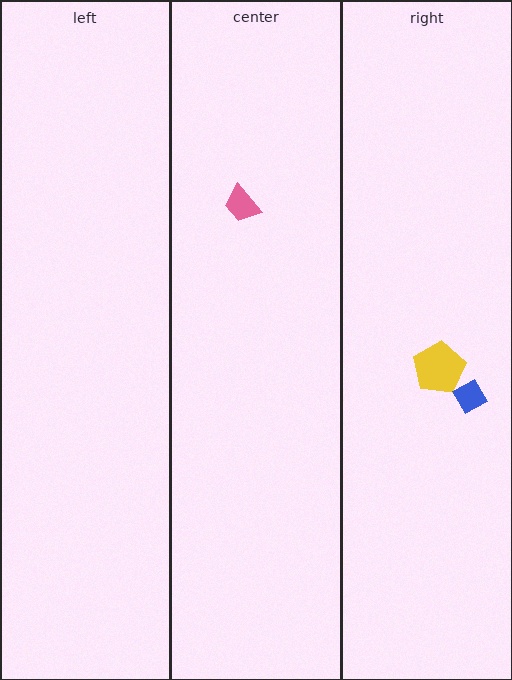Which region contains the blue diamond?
The right region.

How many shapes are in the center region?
1.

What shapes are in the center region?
The pink trapezoid.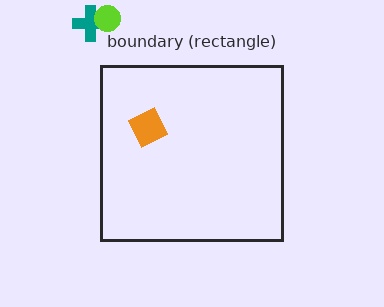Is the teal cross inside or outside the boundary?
Outside.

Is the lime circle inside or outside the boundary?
Outside.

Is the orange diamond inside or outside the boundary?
Inside.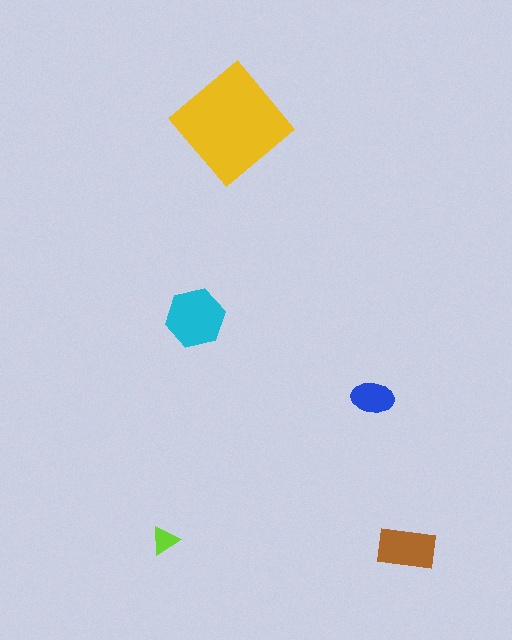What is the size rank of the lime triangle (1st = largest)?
5th.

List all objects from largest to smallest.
The yellow diamond, the cyan hexagon, the brown rectangle, the blue ellipse, the lime triangle.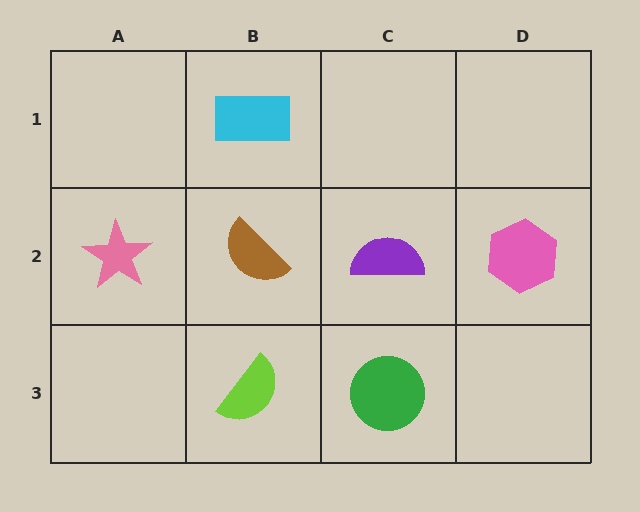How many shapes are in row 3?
2 shapes.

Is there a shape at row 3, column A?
No, that cell is empty.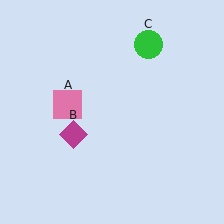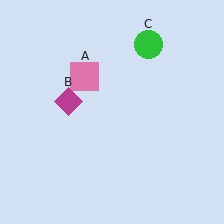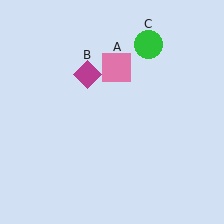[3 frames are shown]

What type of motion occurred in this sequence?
The pink square (object A), magenta diamond (object B) rotated clockwise around the center of the scene.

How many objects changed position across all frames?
2 objects changed position: pink square (object A), magenta diamond (object B).